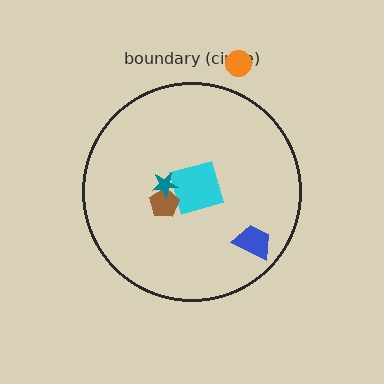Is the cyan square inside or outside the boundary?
Inside.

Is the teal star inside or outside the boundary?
Inside.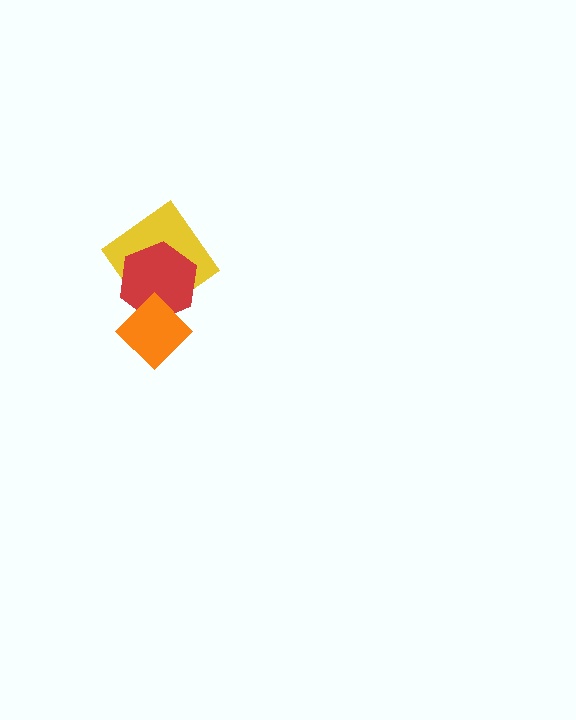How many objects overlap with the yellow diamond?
2 objects overlap with the yellow diamond.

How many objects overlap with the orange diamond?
2 objects overlap with the orange diamond.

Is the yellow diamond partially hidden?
Yes, it is partially covered by another shape.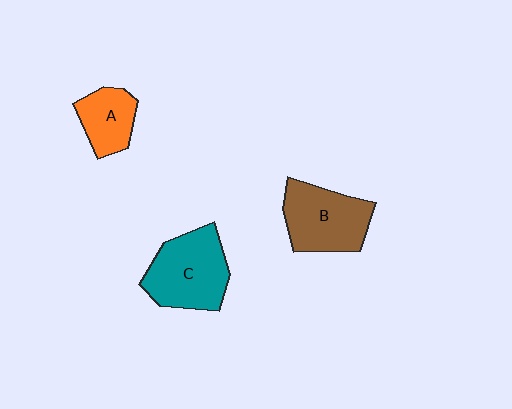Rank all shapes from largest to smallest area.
From largest to smallest: C (teal), B (brown), A (orange).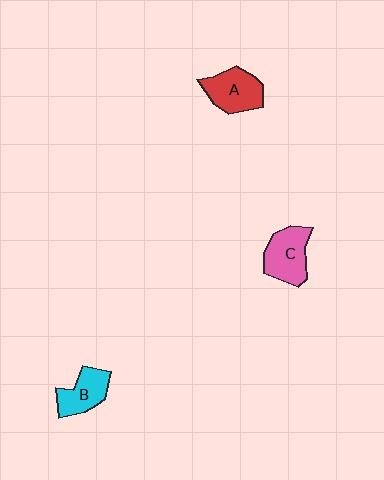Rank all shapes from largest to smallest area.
From largest to smallest: C (pink), A (red), B (cyan).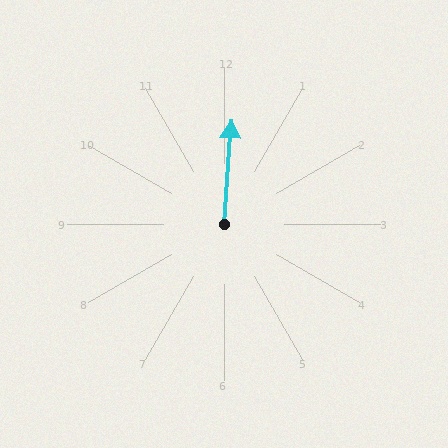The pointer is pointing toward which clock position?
Roughly 12 o'clock.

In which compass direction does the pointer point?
North.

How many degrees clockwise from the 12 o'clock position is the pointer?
Approximately 4 degrees.